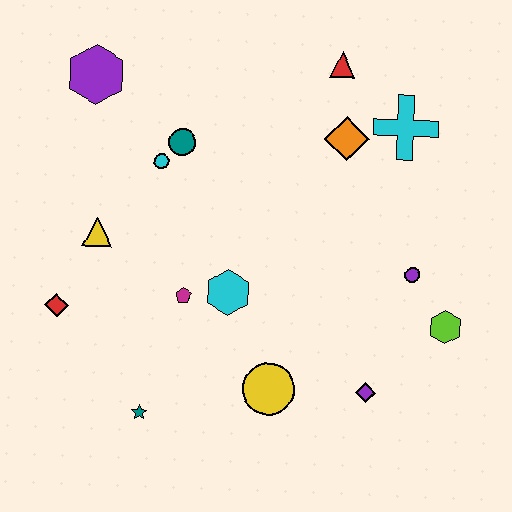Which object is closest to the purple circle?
The lime hexagon is closest to the purple circle.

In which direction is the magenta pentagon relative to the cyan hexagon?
The magenta pentagon is to the left of the cyan hexagon.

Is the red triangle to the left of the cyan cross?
Yes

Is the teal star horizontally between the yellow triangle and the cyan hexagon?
Yes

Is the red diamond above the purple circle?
No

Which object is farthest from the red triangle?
The teal star is farthest from the red triangle.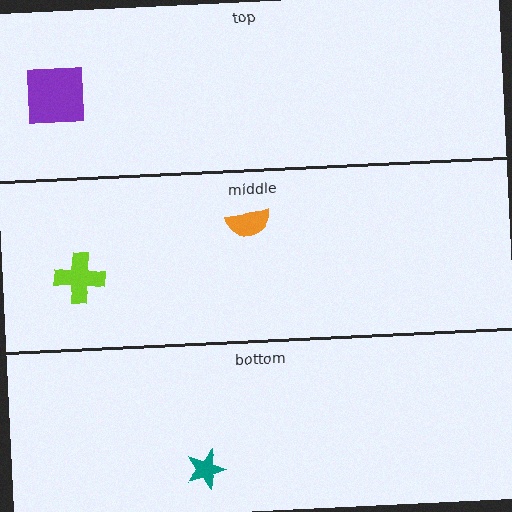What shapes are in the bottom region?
The teal star.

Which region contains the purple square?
The top region.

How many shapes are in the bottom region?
1.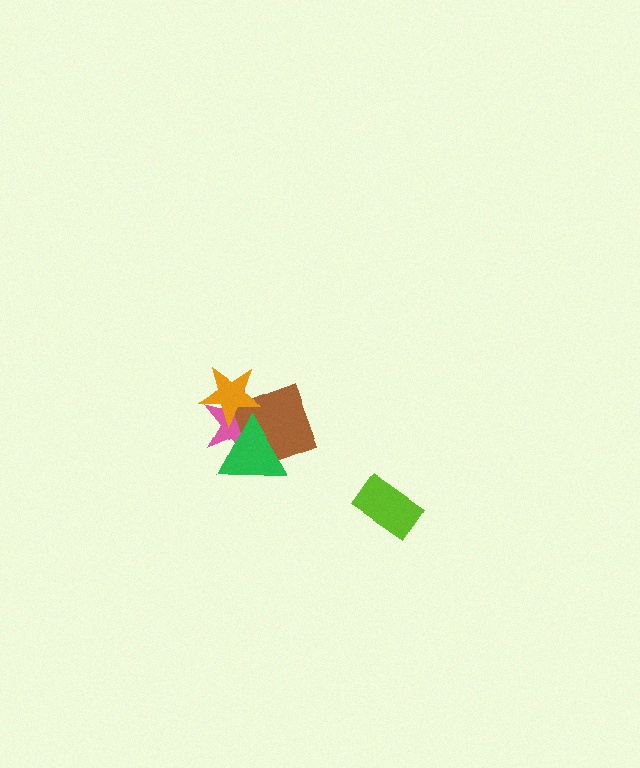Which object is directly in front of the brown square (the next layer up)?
The orange star is directly in front of the brown square.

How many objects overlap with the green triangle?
3 objects overlap with the green triangle.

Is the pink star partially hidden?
Yes, it is partially covered by another shape.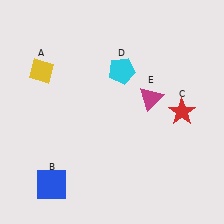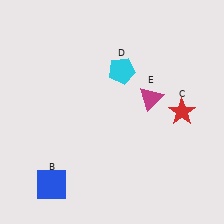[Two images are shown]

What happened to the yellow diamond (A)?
The yellow diamond (A) was removed in Image 2. It was in the top-left area of Image 1.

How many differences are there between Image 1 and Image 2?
There is 1 difference between the two images.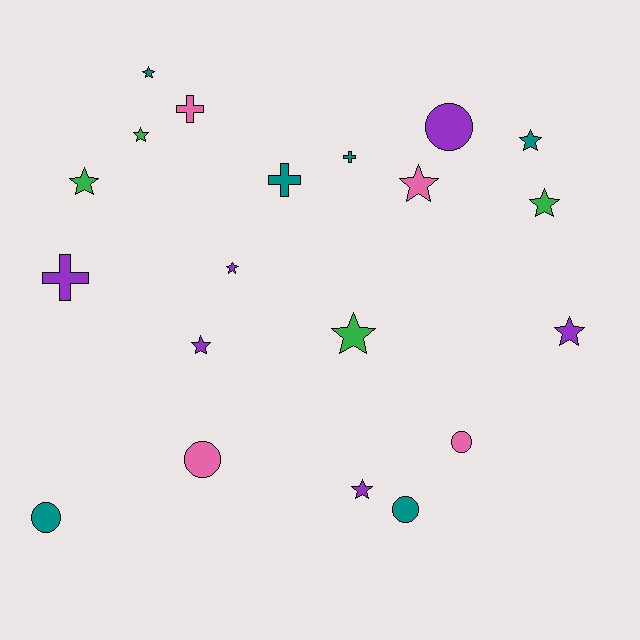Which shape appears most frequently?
Star, with 11 objects.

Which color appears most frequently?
Teal, with 6 objects.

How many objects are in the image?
There are 20 objects.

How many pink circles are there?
There are 2 pink circles.